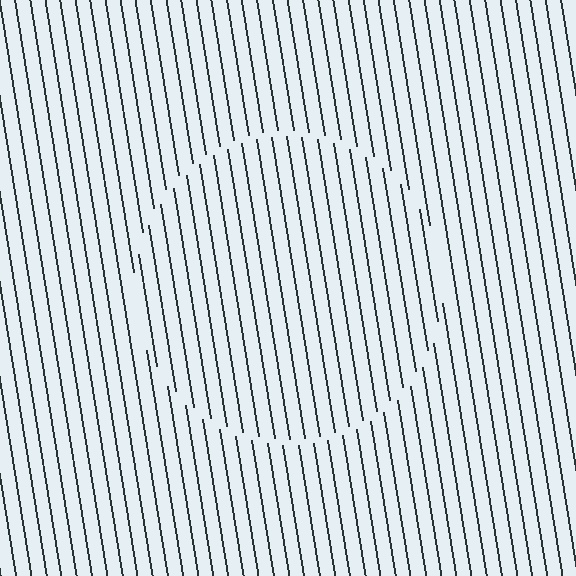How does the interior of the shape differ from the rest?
The interior of the shape contains the same grating, shifted by half a period — the contour is defined by the phase discontinuity where line-ends from the inner and outer gratings abut.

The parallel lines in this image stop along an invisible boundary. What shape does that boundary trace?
An illusory circle. The interior of the shape contains the same grating, shifted by half a period — the contour is defined by the phase discontinuity where line-ends from the inner and outer gratings abut.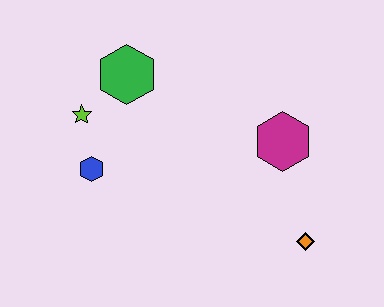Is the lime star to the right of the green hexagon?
No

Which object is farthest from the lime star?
The orange diamond is farthest from the lime star.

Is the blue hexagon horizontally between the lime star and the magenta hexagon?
Yes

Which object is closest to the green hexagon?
The lime star is closest to the green hexagon.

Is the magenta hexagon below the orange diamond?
No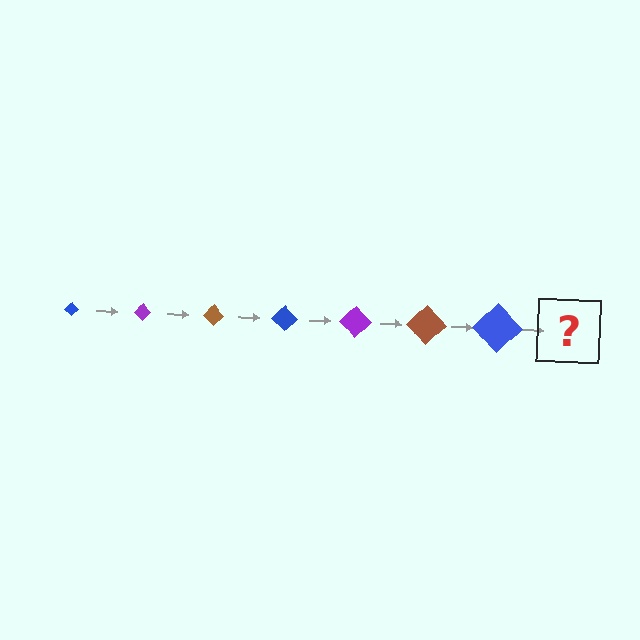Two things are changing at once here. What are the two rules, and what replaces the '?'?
The two rules are that the diamond grows larger each step and the color cycles through blue, purple, and brown. The '?' should be a purple diamond, larger than the previous one.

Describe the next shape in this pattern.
It should be a purple diamond, larger than the previous one.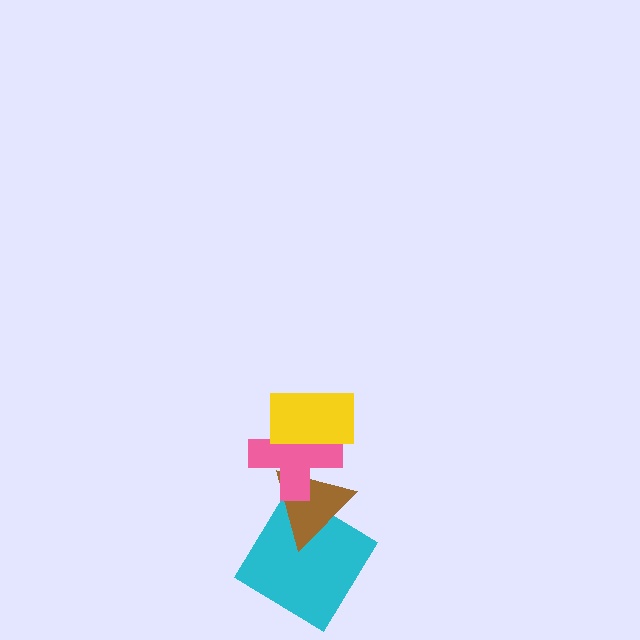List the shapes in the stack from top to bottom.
From top to bottom: the yellow rectangle, the pink cross, the brown triangle, the cyan diamond.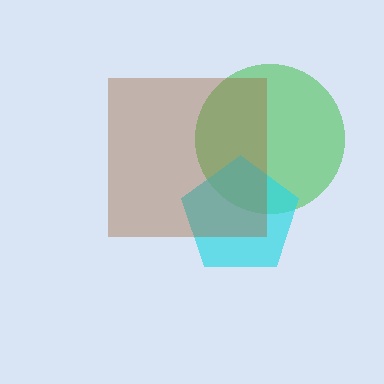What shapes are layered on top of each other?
The layered shapes are: a green circle, a cyan pentagon, a brown square.